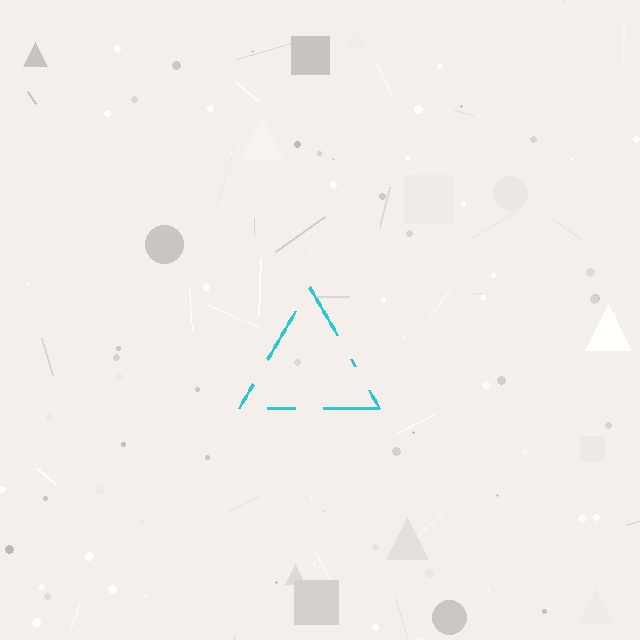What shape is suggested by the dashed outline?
The dashed outline suggests a triangle.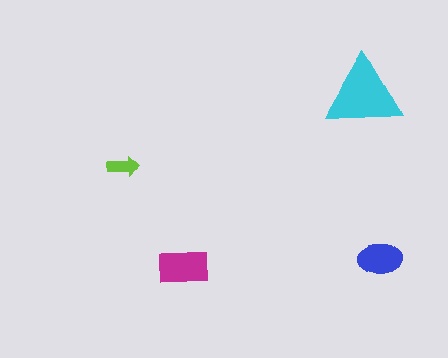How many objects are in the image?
There are 4 objects in the image.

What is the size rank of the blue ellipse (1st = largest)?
3rd.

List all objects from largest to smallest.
The cyan triangle, the magenta rectangle, the blue ellipse, the lime arrow.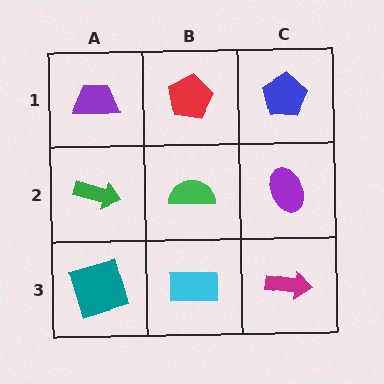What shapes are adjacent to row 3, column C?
A purple ellipse (row 2, column C), a cyan rectangle (row 3, column B).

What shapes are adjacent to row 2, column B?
A red pentagon (row 1, column B), a cyan rectangle (row 3, column B), a green arrow (row 2, column A), a purple ellipse (row 2, column C).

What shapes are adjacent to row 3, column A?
A green arrow (row 2, column A), a cyan rectangle (row 3, column B).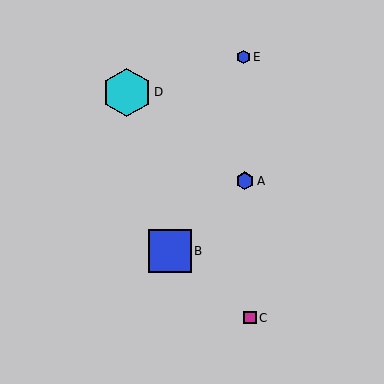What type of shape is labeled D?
Shape D is a cyan hexagon.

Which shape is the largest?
The cyan hexagon (labeled D) is the largest.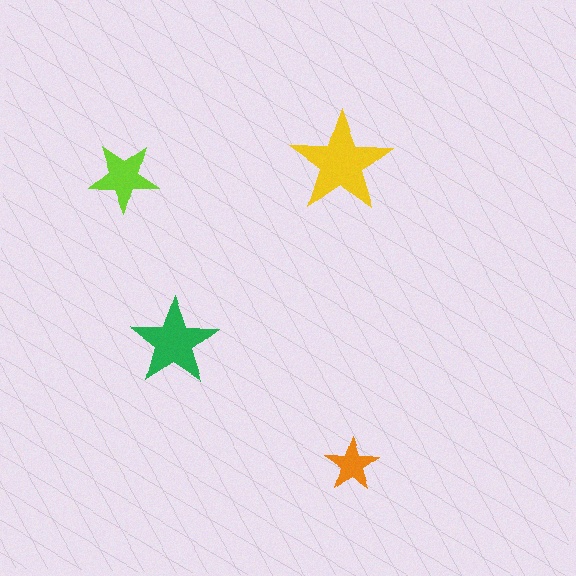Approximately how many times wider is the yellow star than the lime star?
About 1.5 times wider.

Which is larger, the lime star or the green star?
The green one.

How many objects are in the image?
There are 4 objects in the image.